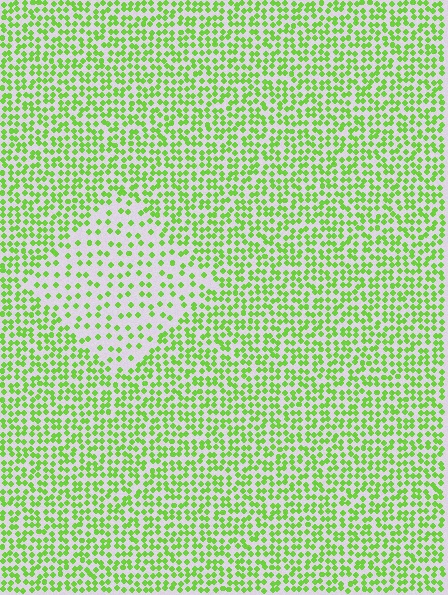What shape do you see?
I see a diamond.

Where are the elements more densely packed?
The elements are more densely packed outside the diamond boundary.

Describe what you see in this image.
The image contains small lime elements arranged at two different densities. A diamond-shaped region is visible where the elements are less densely packed than the surrounding area.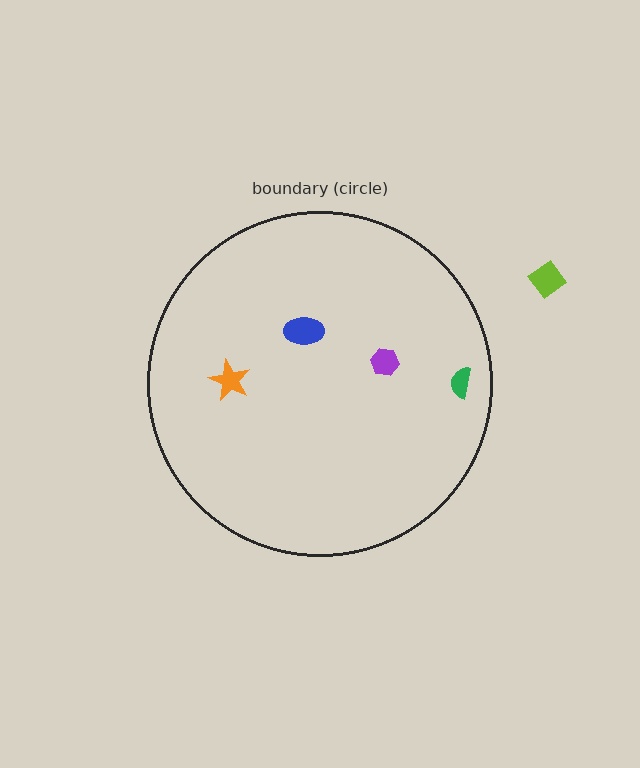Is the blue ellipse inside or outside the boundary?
Inside.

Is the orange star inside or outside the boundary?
Inside.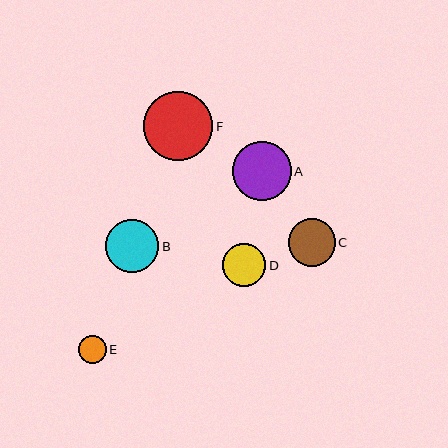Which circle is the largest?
Circle F is the largest with a size of approximately 69 pixels.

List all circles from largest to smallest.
From largest to smallest: F, A, B, C, D, E.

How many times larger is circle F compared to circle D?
Circle F is approximately 1.6 times the size of circle D.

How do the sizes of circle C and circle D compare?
Circle C and circle D are approximately the same size.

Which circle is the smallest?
Circle E is the smallest with a size of approximately 28 pixels.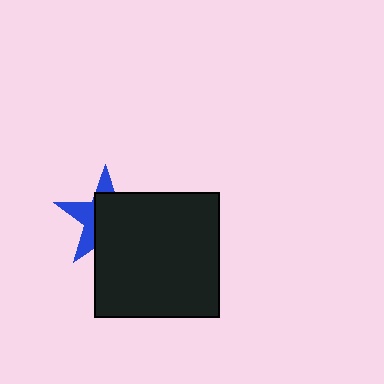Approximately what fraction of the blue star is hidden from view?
Roughly 63% of the blue star is hidden behind the black square.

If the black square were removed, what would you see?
You would see the complete blue star.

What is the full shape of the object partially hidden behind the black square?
The partially hidden object is a blue star.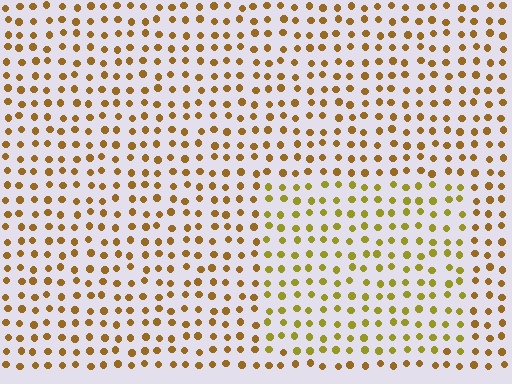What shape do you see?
I see a rectangle.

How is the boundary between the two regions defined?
The boundary is defined purely by a slight shift in hue (about 25 degrees). Spacing, size, and orientation are identical on both sides.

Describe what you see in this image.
The image is filled with small brown elements in a uniform arrangement. A rectangle-shaped region is visible where the elements are tinted to a slightly different hue, forming a subtle color boundary.